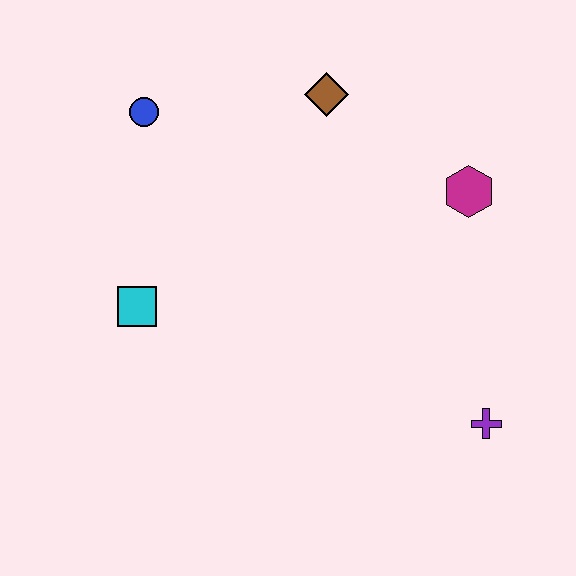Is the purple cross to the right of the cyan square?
Yes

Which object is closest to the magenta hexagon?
The brown diamond is closest to the magenta hexagon.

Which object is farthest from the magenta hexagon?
The cyan square is farthest from the magenta hexagon.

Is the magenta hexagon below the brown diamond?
Yes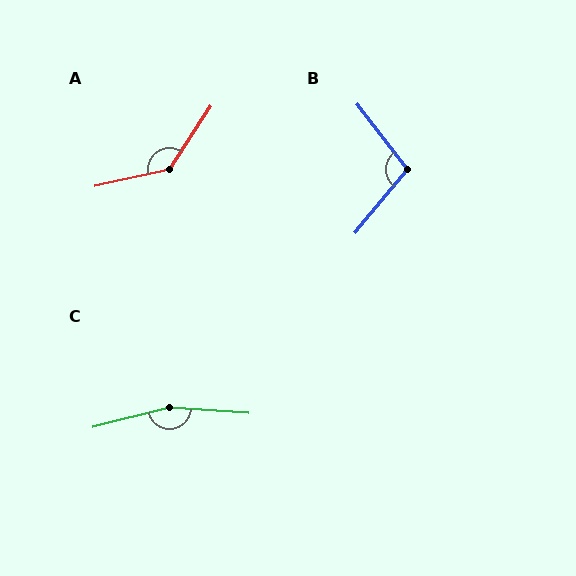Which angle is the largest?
C, at approximately 162 degrees.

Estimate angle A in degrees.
Approximately 135 degrees.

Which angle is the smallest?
B, at approximately 103 degrees.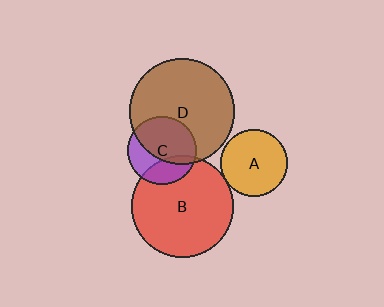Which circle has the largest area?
Circle D (brown).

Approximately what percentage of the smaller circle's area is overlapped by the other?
Approximately 30%.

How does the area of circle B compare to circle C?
Approximately 2.2 times.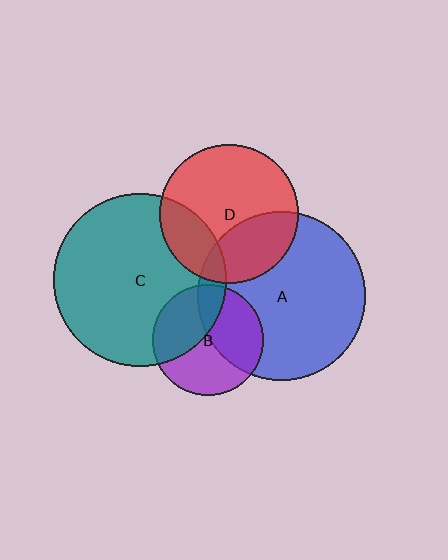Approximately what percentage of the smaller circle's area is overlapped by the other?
Approximately 10%.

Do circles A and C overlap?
Yes.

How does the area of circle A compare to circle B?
Approximately 2.3 times.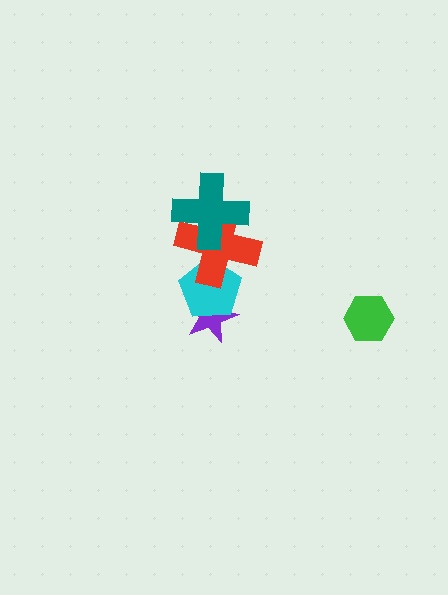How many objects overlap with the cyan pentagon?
2 objects overlap with the cyan pentagon.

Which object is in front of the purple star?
The cyan pentagon is in front of the purple star.